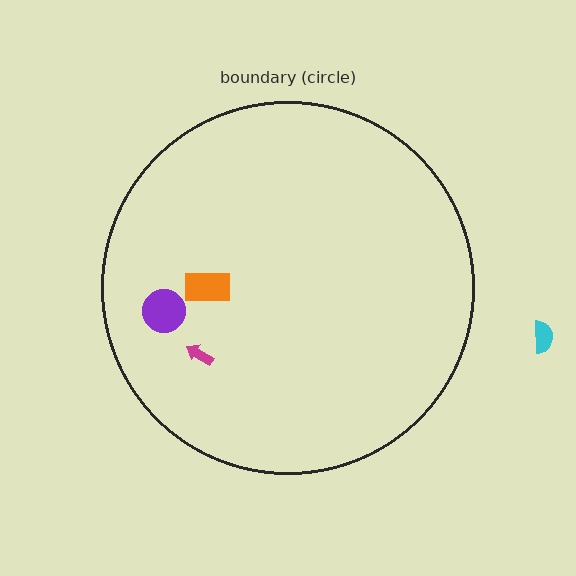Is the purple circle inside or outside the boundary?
Inside.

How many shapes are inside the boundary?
3 inside, 1 outside.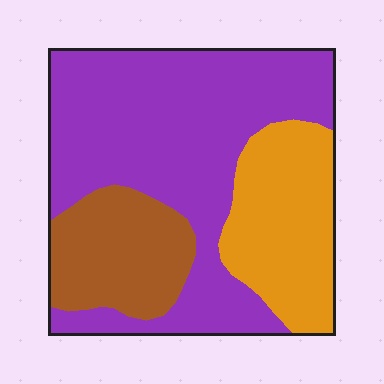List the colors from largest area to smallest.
From largest to smallest: purple, orange, brown.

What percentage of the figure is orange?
Orange covers roughly 25% of the figure.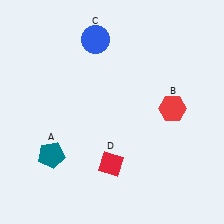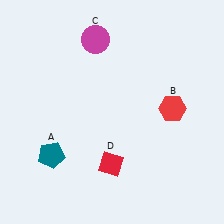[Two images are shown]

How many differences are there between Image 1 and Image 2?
There is 1 difference between the two images.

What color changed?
The circle (C) changed from blue in Image 1 to magenta in Image 2.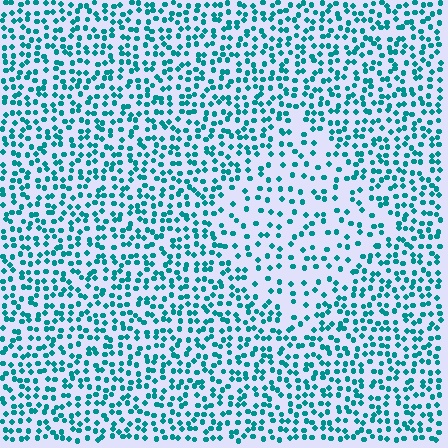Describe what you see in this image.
The image contains small teal elements arranged at two different densities. A diamond-shaped region is visible where the elements are less densely packed than the surrounding area.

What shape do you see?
I see a diamond.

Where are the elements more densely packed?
The elements are more densely packed outside the diamond boundary.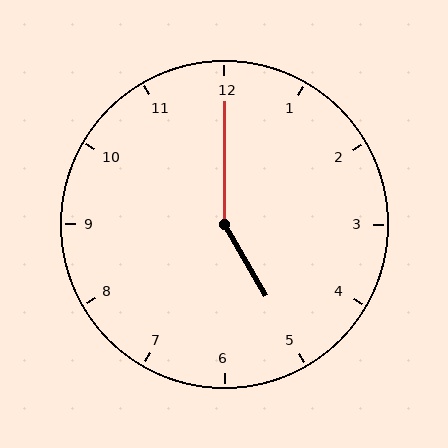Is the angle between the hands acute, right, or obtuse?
It is obtuse.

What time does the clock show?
5:00.